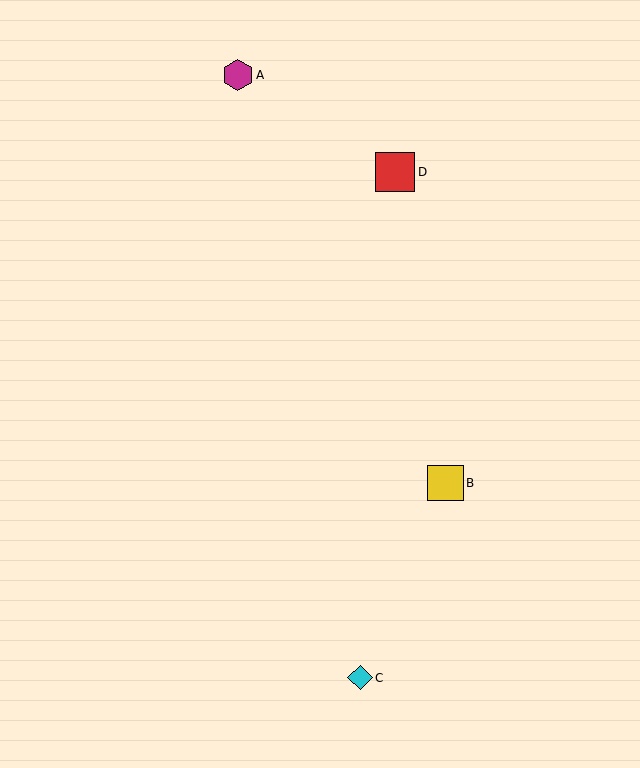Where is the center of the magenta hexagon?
The center of the magenta hexagon is at (238, 75).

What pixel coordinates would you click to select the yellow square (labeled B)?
Click at (445, 483) to select the yellow square B.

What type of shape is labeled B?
Shape B is a yellow square.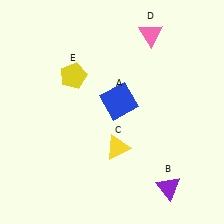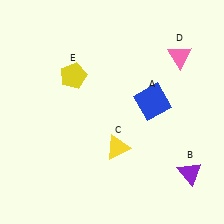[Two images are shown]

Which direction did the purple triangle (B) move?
The purple triangle (B) moved right.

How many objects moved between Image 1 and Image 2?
3 objects moved between the two images.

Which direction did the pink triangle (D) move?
The pink triangle (D) moved right.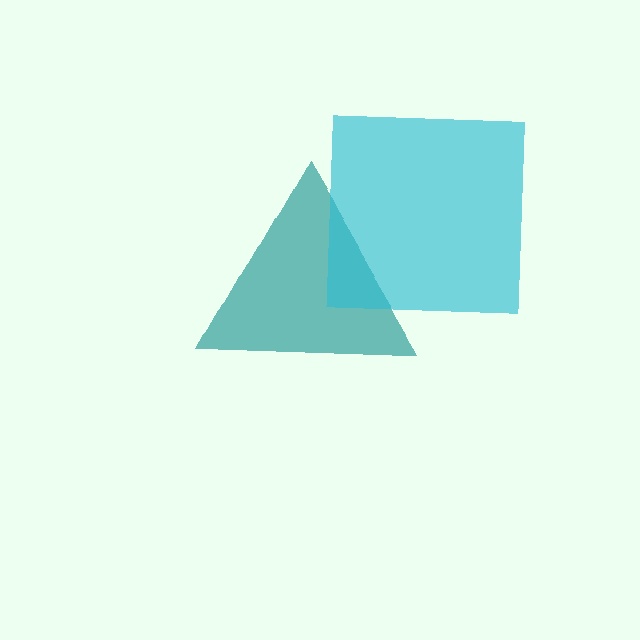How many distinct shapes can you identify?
There are 2 distinct shapes: a teal triangle, a cyan square.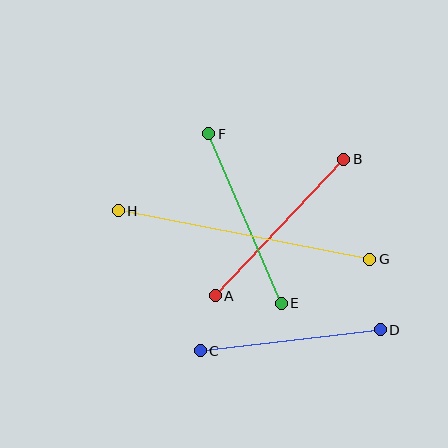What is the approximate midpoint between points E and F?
The midpoint is at approximately (245, 219) pixels.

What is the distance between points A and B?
The distance is approximately 188 pixels.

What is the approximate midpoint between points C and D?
The midpoint is at approximately (290, 340) pixels.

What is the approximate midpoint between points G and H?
The midpoint is at approximately (244, 235) pixels.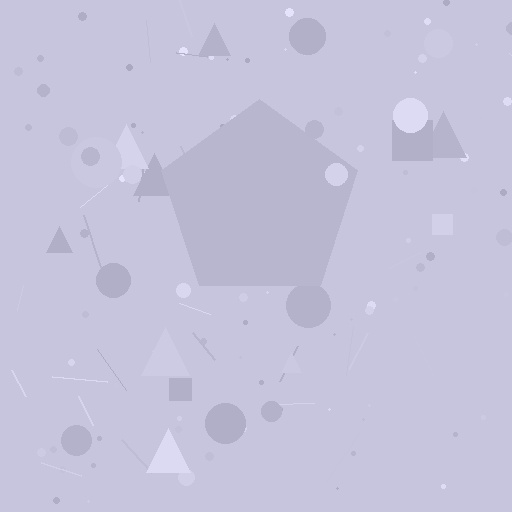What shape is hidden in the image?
A pentagon is hidden in the image.